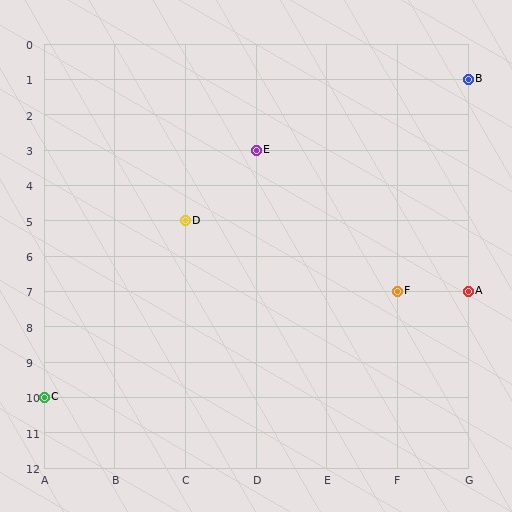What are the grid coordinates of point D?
Point D is at grid coordinates (C, 5).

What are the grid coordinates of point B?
Point B is at grid coordinates (G, 1).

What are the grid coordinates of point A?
Point A is at grid coordinates (G, 7).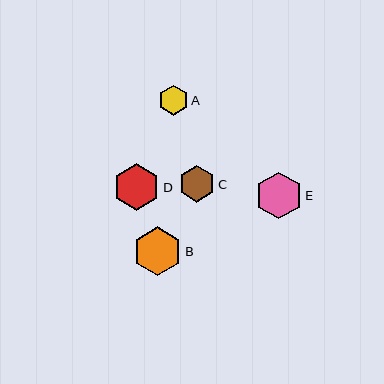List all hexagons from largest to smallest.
From largest to smallest: B, E, D, C, A.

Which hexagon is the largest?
Hexagon B is the largest with a size of approximately 49 pixels.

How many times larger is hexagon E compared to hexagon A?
Hexagon E is approximately 1.6 times the size of hexagon A.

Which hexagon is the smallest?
Hexagon A is the smallest with a size of approximately 30 pixels.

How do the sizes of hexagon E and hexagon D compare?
Hexagon E and hexagon D are approximately the same size.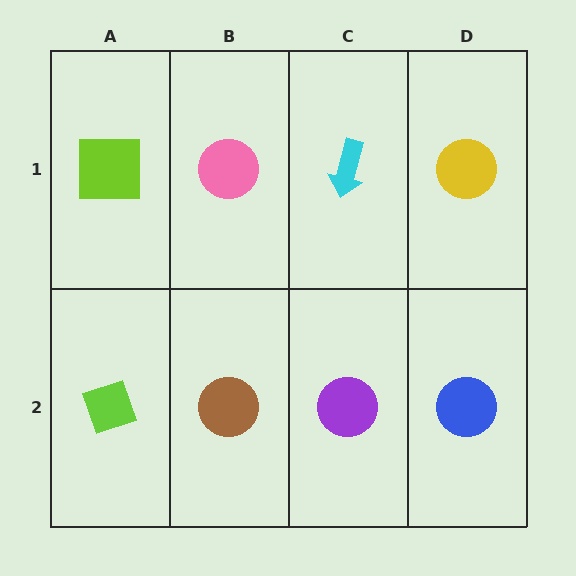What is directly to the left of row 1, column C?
A pink circle.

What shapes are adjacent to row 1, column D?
A blue circle (row 2, column D), a cyan arrow (row 1, column C).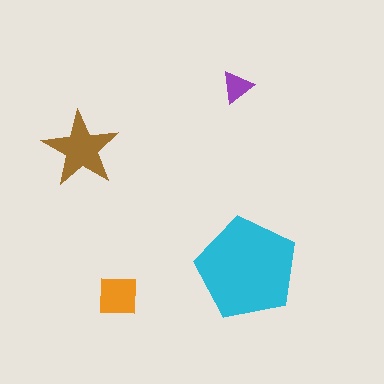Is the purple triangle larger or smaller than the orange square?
Smaller.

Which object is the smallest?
The purple triangle.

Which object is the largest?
The cyan pentagon.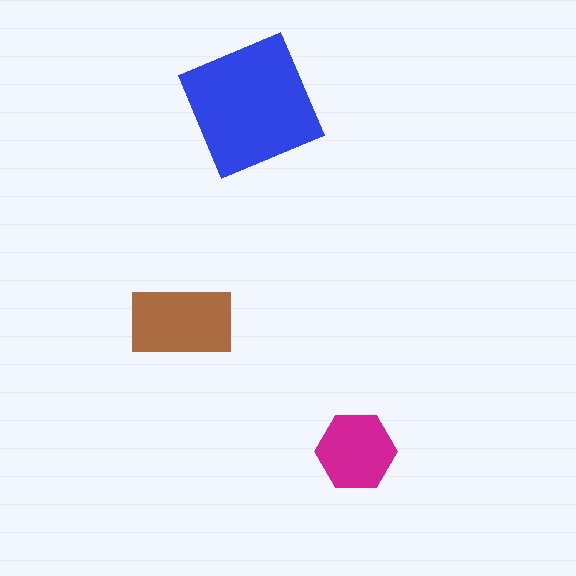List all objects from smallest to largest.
The magenta hexagon, the brown rectangle, the blue square.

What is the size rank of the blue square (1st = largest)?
1st.